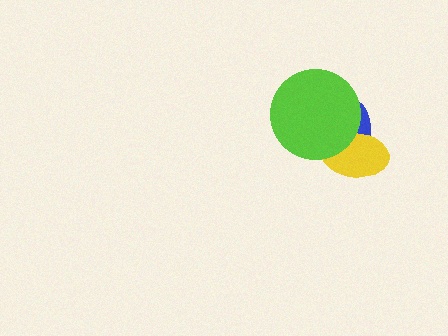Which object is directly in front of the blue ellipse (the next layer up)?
The yellow ellipse is directly in front of the blue ellipse.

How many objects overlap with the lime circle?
2 objects overlap with the lime circle.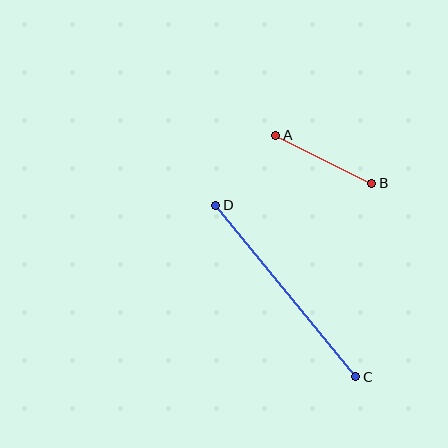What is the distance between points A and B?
The distance is approximately 107 pixels.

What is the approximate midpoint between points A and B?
The midpoint is at approximately (324, 159) pixels.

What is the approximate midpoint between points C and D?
The midpoint is at approximately (286, 291) pixels.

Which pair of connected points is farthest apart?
Points C and D are farthest apart.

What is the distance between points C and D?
The distance is approximately 222 pixels.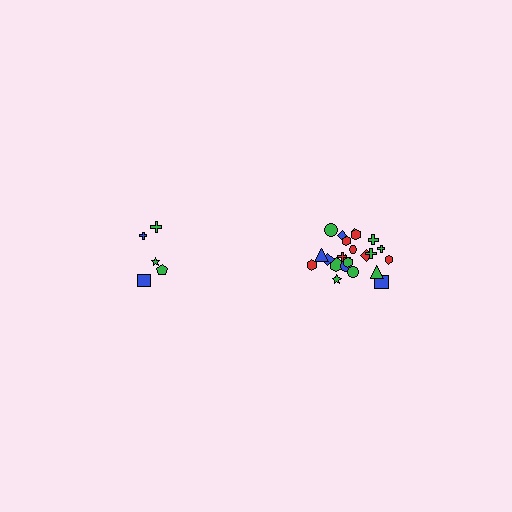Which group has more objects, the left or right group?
The right group.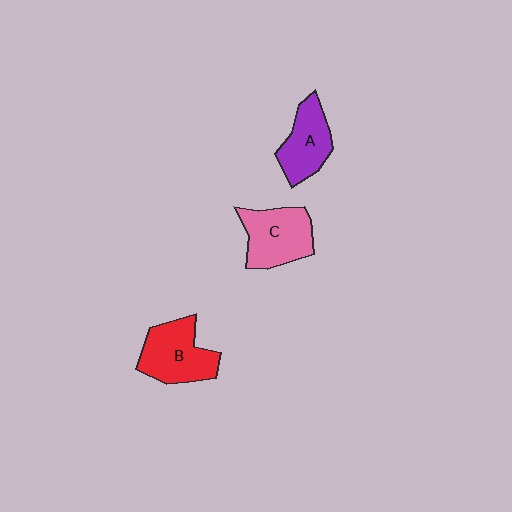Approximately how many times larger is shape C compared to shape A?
Approximately 1.2 times.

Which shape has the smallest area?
Shape A (purple).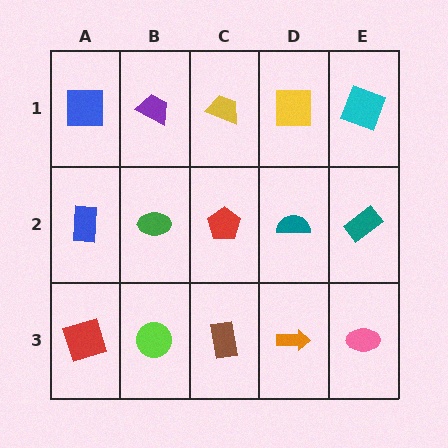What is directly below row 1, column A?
A blue rectangle.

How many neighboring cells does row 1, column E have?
2.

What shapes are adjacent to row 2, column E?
A cyan square (row 1, column E), a pink ellipse (row 3, column E), a teal semicircle (row 2, column D).